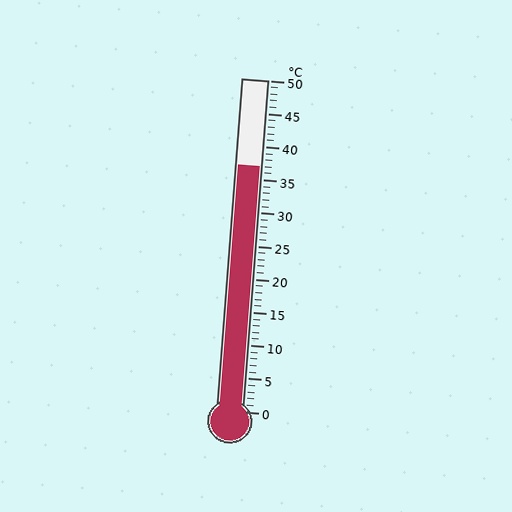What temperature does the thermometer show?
The thermometer shows approximately 37°C.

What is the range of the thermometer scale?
The thermometer scale ranges from 0°C to 50°C.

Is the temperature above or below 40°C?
The temperature is below 40°C.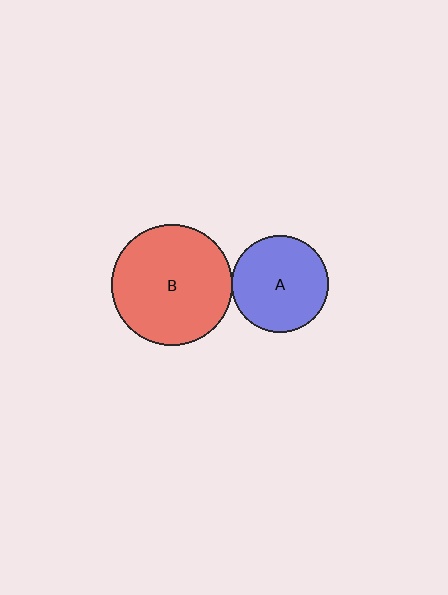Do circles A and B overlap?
Yes.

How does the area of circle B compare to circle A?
Approximately 1.6 times.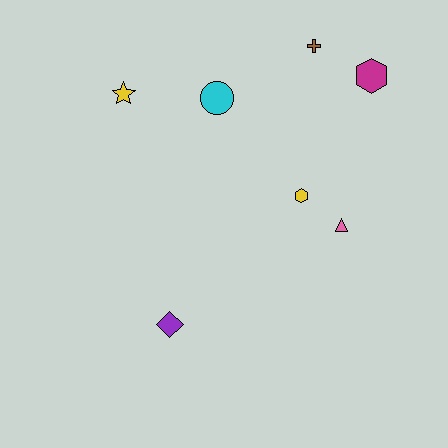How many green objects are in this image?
There are no green objects.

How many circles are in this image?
There is 1 circle.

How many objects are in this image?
There are 7 objects.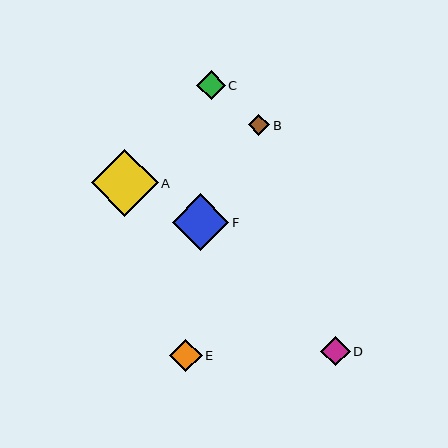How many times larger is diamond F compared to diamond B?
Diamond F is approximately 2.7 times the size of diamond B.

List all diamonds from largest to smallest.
From largest to smallest: A, F, E, D, C, B.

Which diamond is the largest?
Diamond A is the largest with a size of approximately 67 pixels.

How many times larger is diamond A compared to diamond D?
Diamond A is approximately 2.3 times the size of diamond D.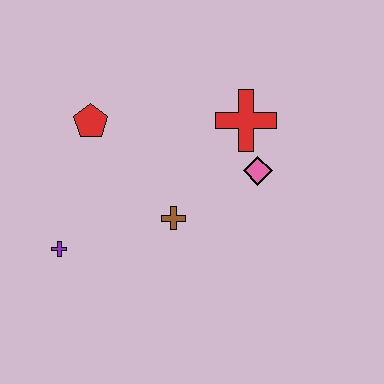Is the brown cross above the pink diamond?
No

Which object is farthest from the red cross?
The purple cross is farthest from the red cross.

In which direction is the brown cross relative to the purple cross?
The brown cross is to the right of the purple cross.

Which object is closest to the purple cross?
The brown cross is closest to the purple cross.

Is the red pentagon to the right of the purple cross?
Yes